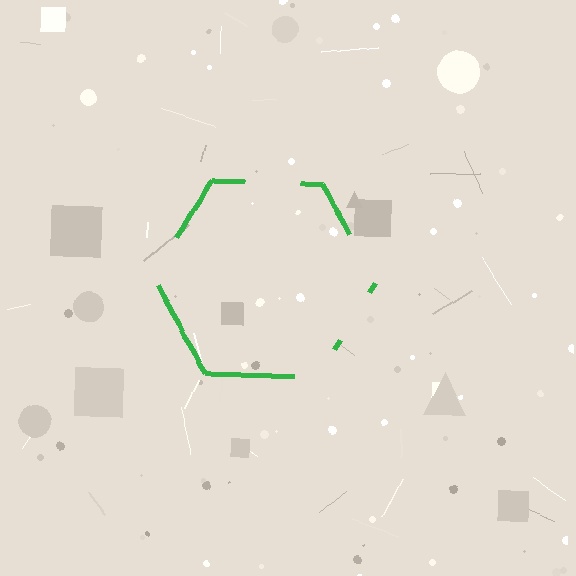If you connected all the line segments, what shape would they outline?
They would outline a hexagon.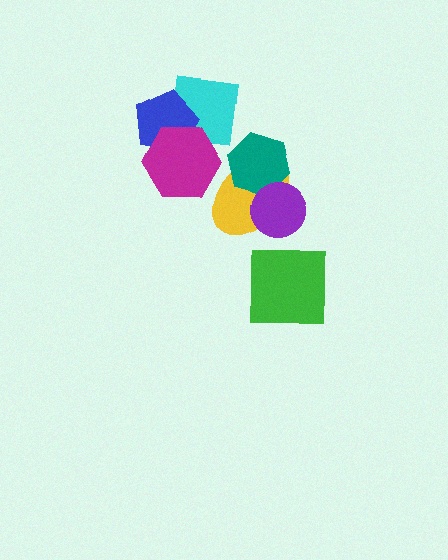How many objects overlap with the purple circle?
2 objects overlap with the purple circle.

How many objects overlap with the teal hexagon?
2 objects overlap with the teal hexagon.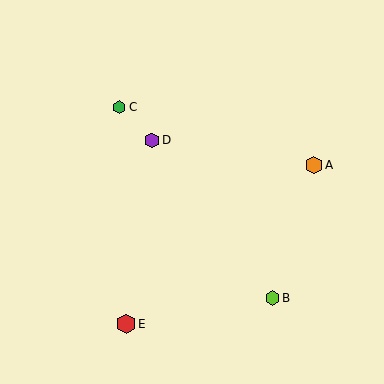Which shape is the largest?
The red hexagon (labeled E) is the largest.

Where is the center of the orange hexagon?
The center of the orange hexagon is at (314, 165).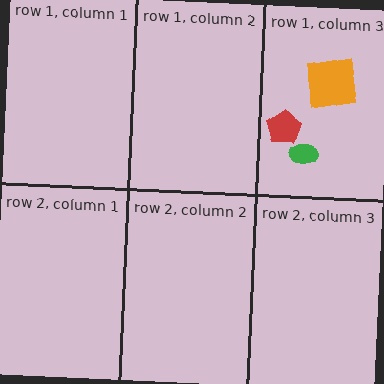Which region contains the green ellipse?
The row 1, column 3 region.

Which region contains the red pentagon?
The row 1, column 3 region.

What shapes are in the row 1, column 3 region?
The orange square, the red pentagon, the green ellipse.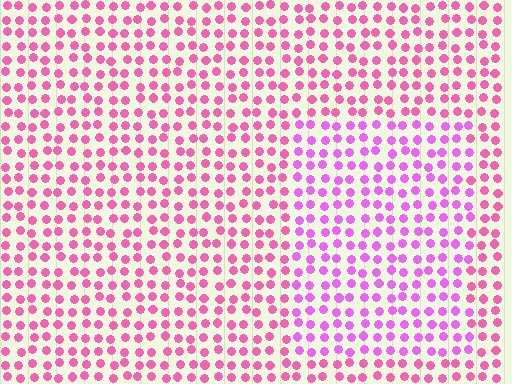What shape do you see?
I see a rectangle.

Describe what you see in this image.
The image is filled with small pink elements in a uniform arrangement. A rectangle-shaped region is visible where the elements are tinted to a slightly different hue, forming a subtle color boundary.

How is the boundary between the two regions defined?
The boundary is defined purely by a slight shift in hue (about 29 degrees). Spacing, size, and orientation are identical on both sides.